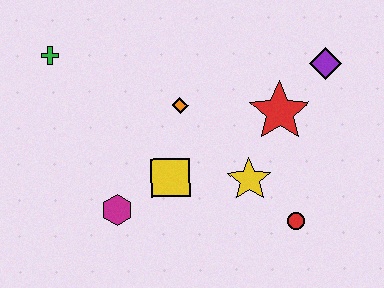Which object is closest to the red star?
The purple diamond is closest to the red star.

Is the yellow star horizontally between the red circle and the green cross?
Yes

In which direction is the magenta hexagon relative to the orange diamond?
The magenta hexagon is below the orange diamond.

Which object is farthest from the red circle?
The green cross is farthest from the red circle.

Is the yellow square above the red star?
No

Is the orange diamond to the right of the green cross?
Yes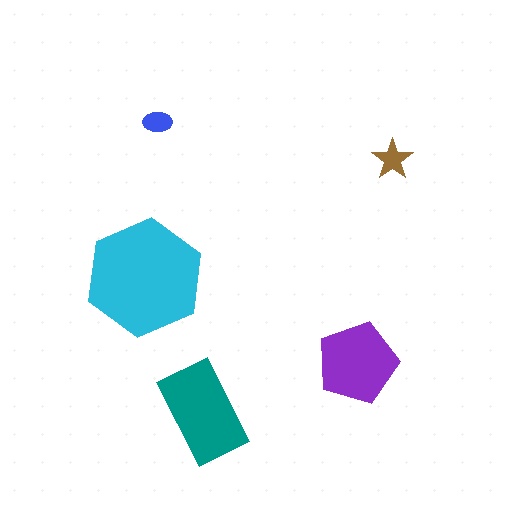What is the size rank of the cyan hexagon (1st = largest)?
1st.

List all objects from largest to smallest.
The cyan hexagon, the teal rectangle, the purple pentagon, the brown star, the blue ellipse.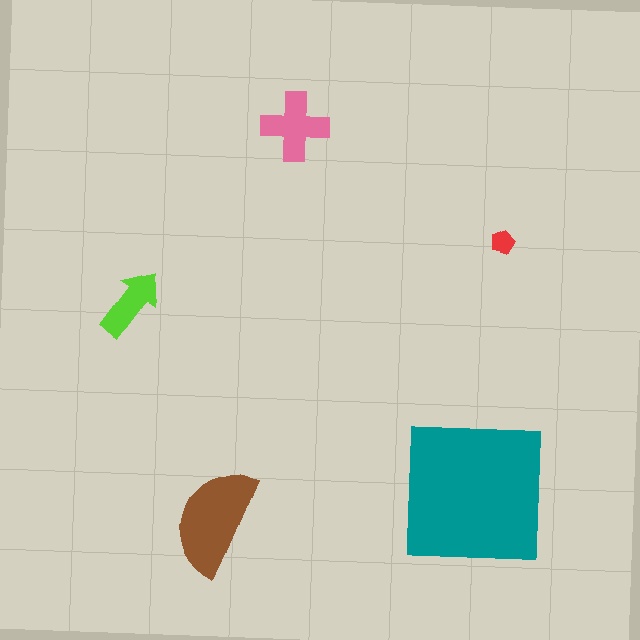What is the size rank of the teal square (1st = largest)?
1st.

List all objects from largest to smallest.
The teal square, the brown semicircle, the pink cross, the lime arrow, the red pentagon.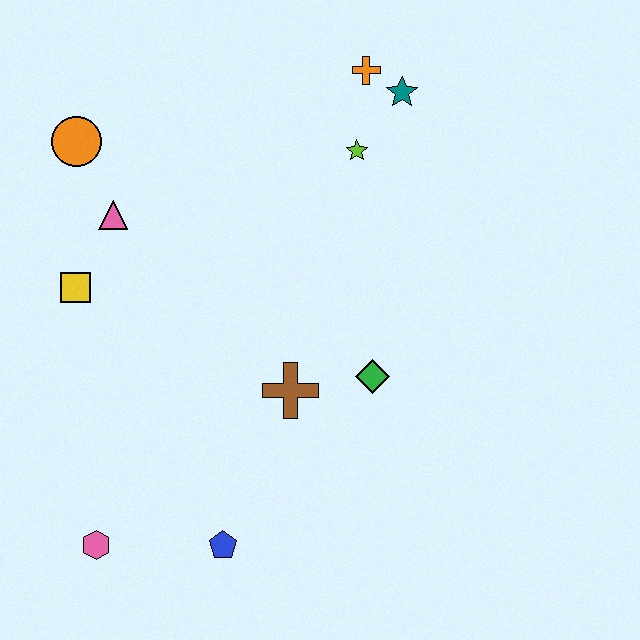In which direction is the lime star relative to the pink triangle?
The lime star is to the right of the pink triangle.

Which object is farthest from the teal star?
The pink hexagon is farthest from the teal star.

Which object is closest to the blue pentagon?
The pink hexagon is closest to the blue pentagon.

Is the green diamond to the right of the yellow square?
Yes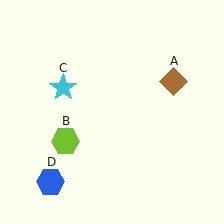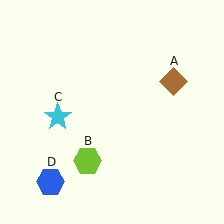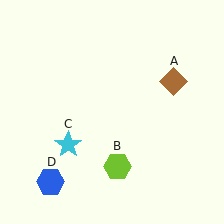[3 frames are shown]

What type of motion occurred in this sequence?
The lime hexagon (object B), cyan star (object C) rotated counterclockwise around the center of the scene.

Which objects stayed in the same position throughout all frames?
Brown diamond (object A) and blue hexagon (object D) remained stationary.